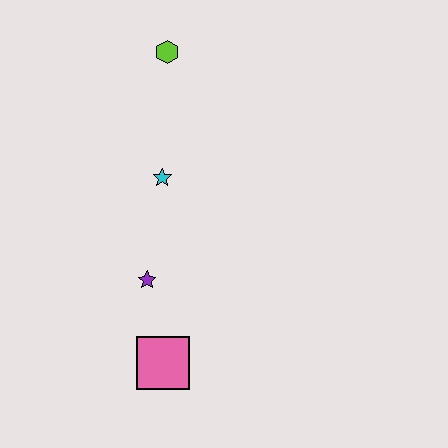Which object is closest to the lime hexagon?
The cyan star is closest to the lime hexagon.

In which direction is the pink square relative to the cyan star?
The pink square is below the cyan star.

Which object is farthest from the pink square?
The lime hexagon is farthest from the pink square.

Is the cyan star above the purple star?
Yes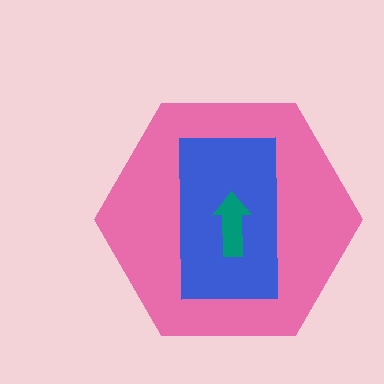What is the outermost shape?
The pink hexagon.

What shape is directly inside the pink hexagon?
The blue rectangle.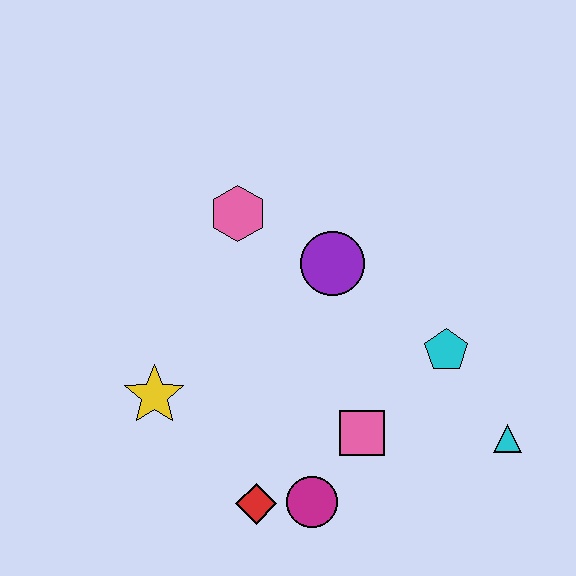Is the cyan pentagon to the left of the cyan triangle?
Yes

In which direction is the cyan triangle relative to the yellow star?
The cyan triangle is to the right of the yellow star.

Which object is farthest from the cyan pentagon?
The yellow star is farthest from the cyan pentagon.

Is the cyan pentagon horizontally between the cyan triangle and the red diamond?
Yes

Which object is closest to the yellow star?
The red diamond is closest to the yellow star.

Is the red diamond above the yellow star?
No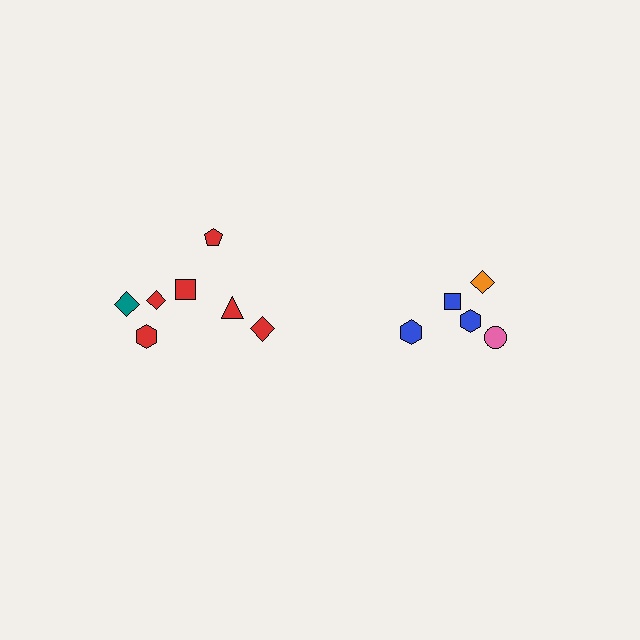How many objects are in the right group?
There are 5 objects.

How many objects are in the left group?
There are 7 objects.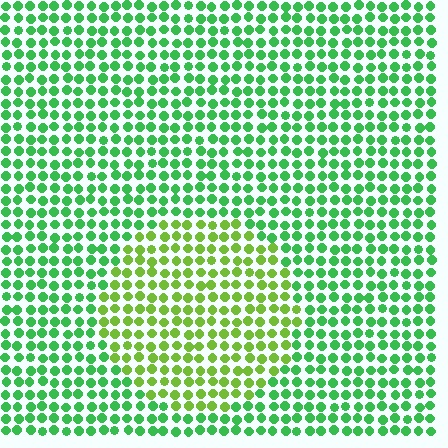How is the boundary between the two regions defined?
The boundary is defined purely by a slight shift in hue (about 37 degrees). Spacing, size, and orientation are identical on both sides.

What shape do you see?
I see a circle.